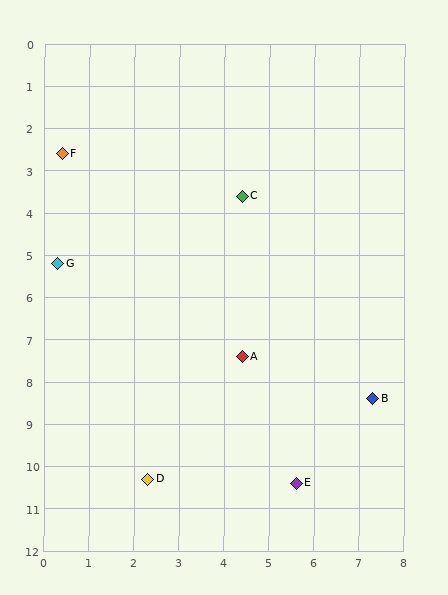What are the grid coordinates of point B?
Point B is at approximately (7.3, 8.4).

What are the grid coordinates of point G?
Point G is at approximately (0.3, 5.2).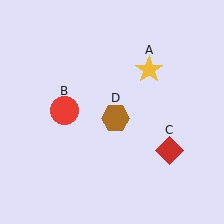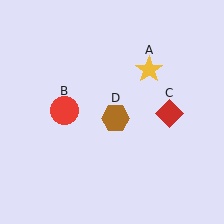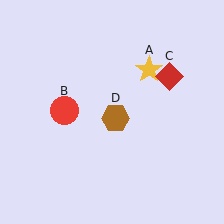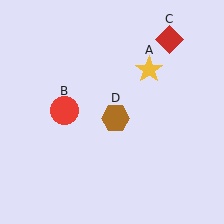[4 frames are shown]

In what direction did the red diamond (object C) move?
The red diamond (object C) moved up.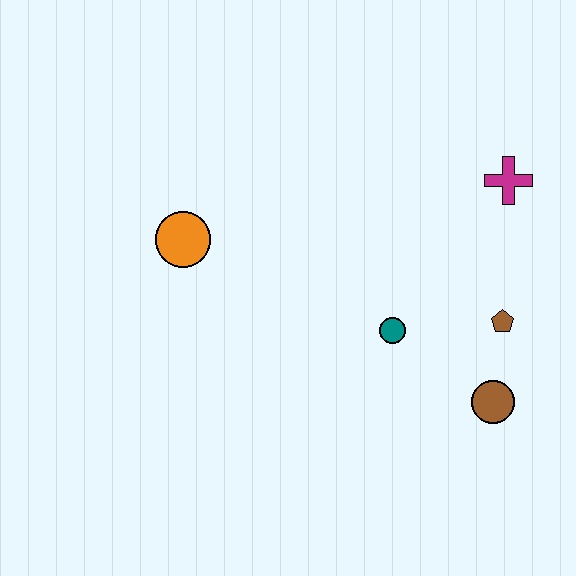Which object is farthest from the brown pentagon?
The orange circle is farthest from the brown pentagon.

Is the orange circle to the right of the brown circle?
No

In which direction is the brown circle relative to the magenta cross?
The brown circle is below the magenta cross.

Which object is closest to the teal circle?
The brown pentagon is closest to the teal circle.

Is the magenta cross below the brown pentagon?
No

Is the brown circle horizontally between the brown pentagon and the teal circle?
Yes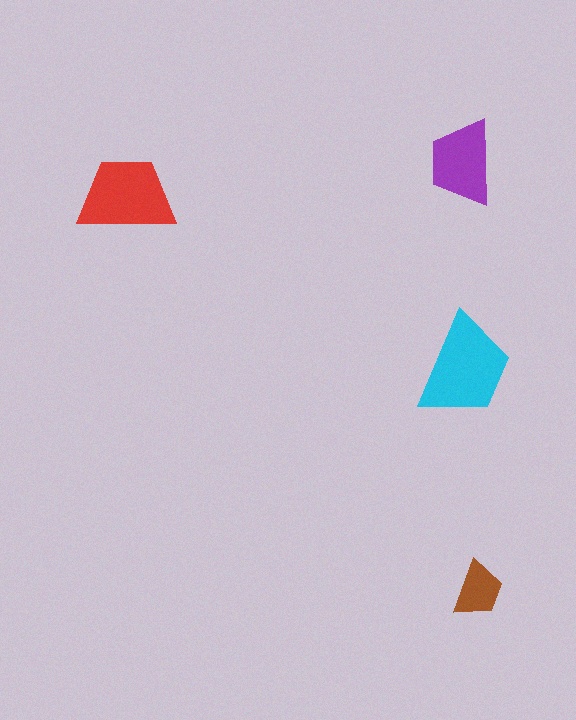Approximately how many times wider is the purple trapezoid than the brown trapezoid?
About 1.5 times wider.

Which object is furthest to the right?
The brown trapezoid is rightmost.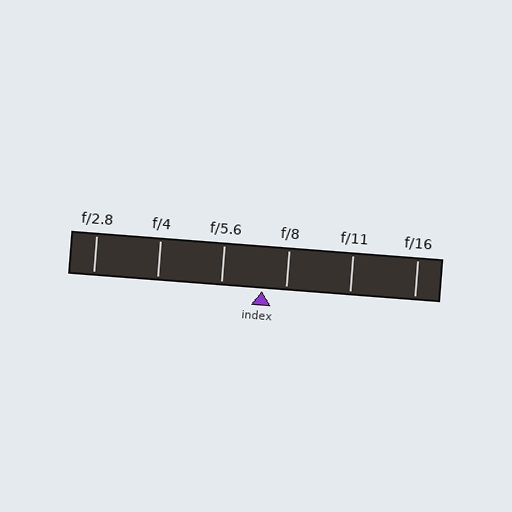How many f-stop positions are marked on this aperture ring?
There are 6 f-stop positions marked.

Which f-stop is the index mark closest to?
The index mark is closest to f/8.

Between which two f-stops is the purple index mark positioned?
The index mark is between f/5.6 and f/8.